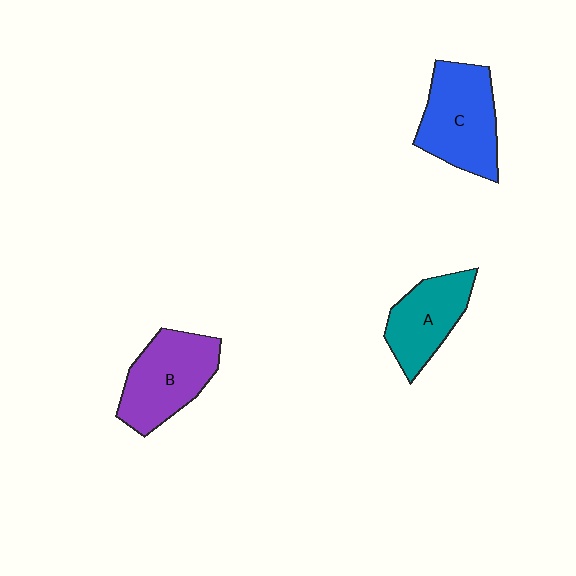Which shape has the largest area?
Shape C (blue).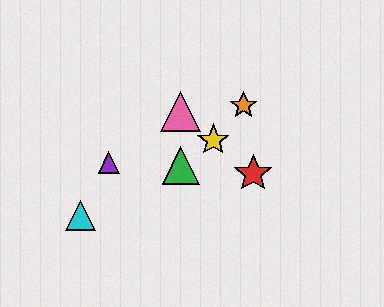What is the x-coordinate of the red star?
The red star is at x≈253.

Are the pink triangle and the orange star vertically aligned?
No, the pink triangle is at x≈181 and the orange star is at x≈243.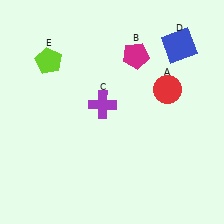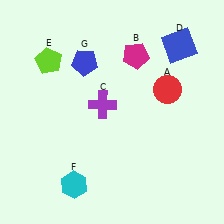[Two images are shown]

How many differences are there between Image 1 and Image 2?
There are 2 differences between the two images.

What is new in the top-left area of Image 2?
A blue pentagon (G) was added in the top-left area of Image 2.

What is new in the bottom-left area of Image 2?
A cyan hexagon (F) was added in the bottom-left area of Image 2.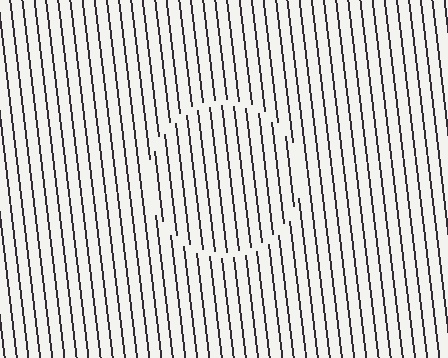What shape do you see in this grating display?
An illusory circle. The interior of the shape contains the same grating, shifted by half a period — the contour is defined by the phase discontinuity where line-ends from the inner and outer gratings abut.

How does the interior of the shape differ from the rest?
The interior of the shape contains the same grating, shifted by half a period — the contour is defined by the phase discontinuity where line-ends from the inner and outer gratings abut.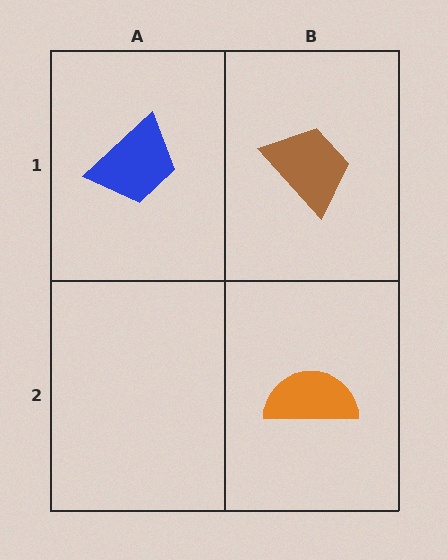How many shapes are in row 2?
1 shape.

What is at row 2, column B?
An orange semicircle.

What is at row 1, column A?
A blue trapezoid.